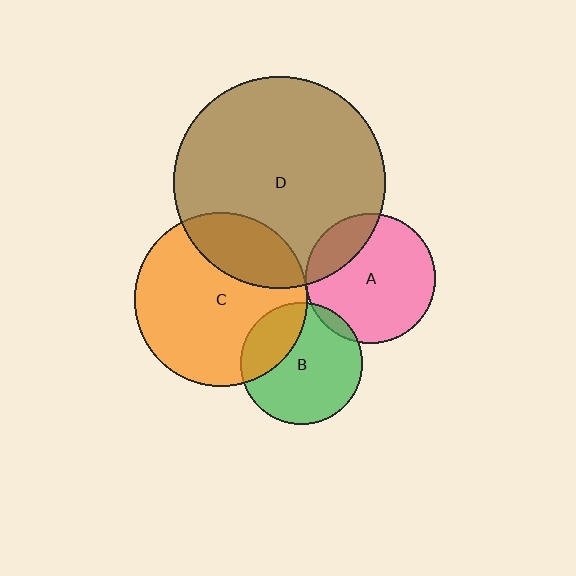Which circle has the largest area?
Circle D (brown).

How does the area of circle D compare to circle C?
Approximately 1.5 times.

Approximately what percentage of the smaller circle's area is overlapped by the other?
Approximately 5%.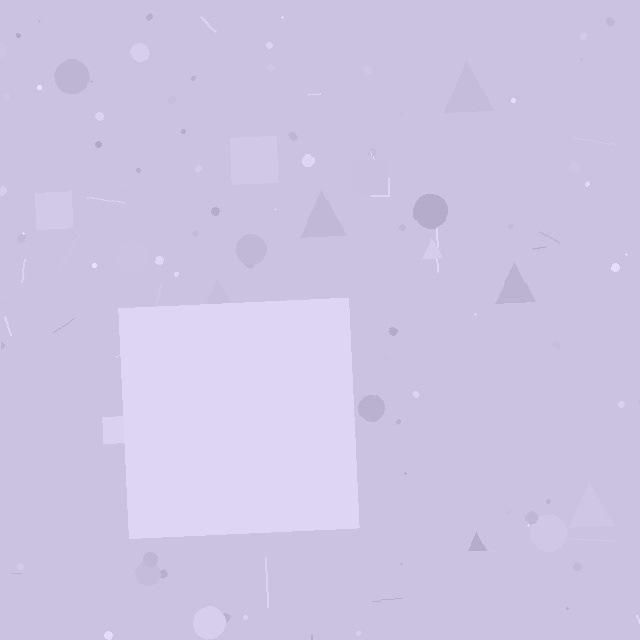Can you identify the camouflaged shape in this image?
The camouflaged shape is a square.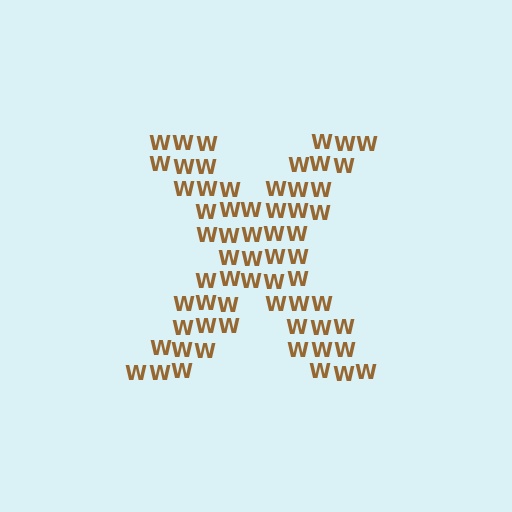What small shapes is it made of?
It is made of small letter W's.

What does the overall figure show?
The overall figure shows the letter X.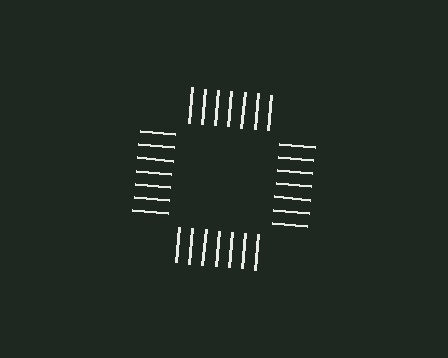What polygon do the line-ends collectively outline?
An illusory square — the line segments terminate on its edges but no continuous stroke is drawn.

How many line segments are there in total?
28 — 7 along each of the 4 edges.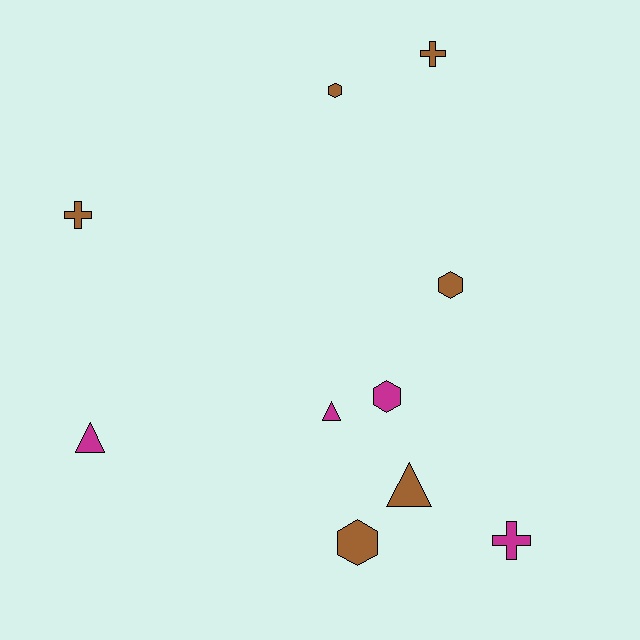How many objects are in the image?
There are 10 objects.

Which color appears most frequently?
Brown, with 6 objects.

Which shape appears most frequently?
Hexagon, with 4 objects.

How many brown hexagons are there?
There are 3 brown hexagons.